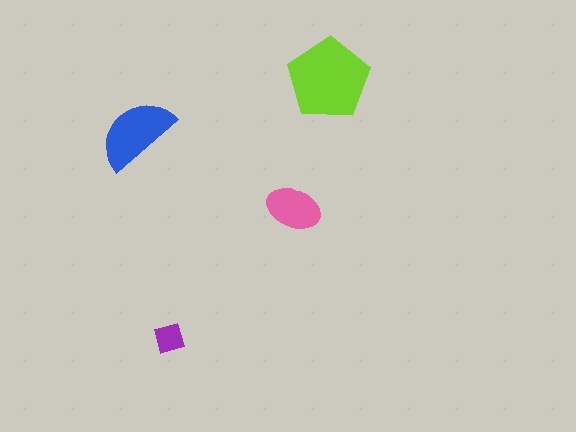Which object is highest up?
The lime pentagon is topmost.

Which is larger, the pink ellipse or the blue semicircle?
The blue semicircle.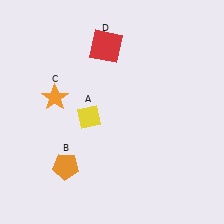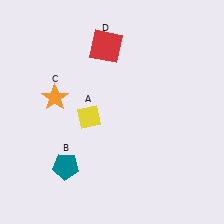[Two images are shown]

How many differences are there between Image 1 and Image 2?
There is 1 difference between the two images.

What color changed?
The pentagon (B) changed from orange in Image 1 to teal in Image 2.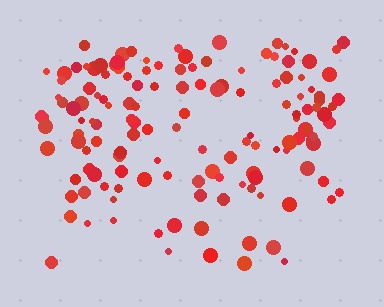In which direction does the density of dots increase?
From bottom to top, with the top side densest.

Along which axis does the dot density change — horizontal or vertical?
Vertical.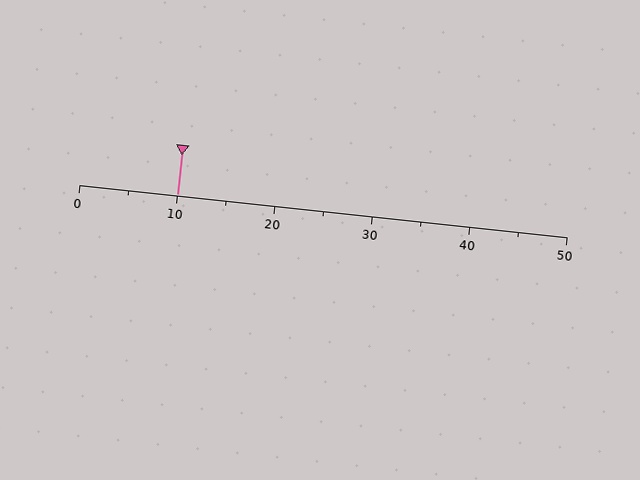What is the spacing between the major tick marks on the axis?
The major ticks are spaced 10 apart.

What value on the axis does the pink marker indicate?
The marker indicates approximately 10.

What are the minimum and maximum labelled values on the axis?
The axis runs from 0 to 50.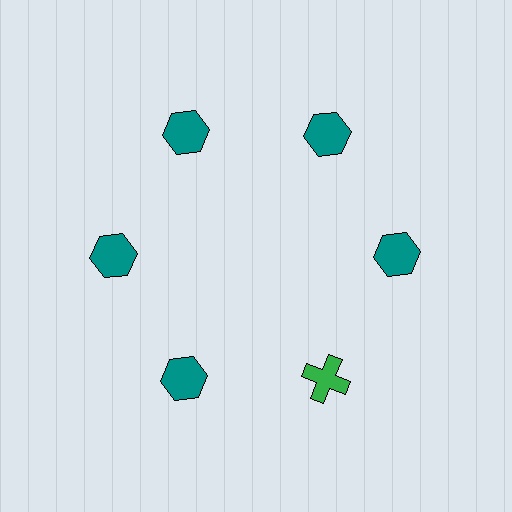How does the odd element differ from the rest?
It differs in both color (green instead of teal) and shape (cross instead of hexagon).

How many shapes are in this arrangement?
There are 6 shapes arranged in a ring pattern.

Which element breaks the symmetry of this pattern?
The green cross at roughly the 5 o'clock position breaks the symmetry. All other shapes are teal hexagons.